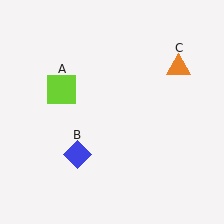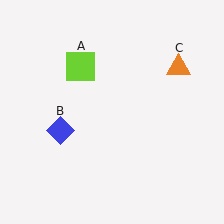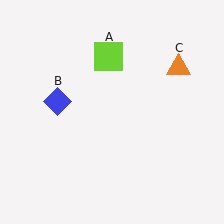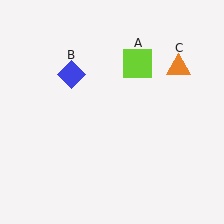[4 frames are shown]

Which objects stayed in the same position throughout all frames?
Orange triangle (object C) remained stationary.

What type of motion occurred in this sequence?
The lime square (object A), blue diamond (object B) rotated clockwise around the center of the scene.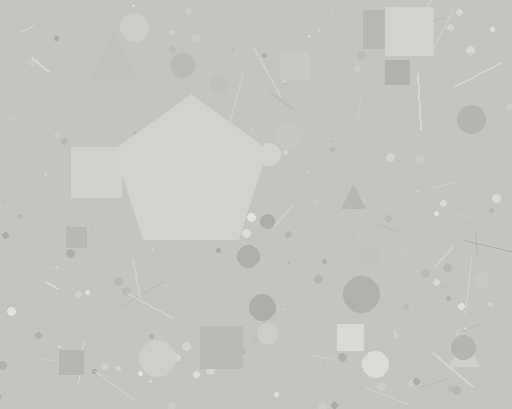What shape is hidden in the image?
A pentagon is hidden in the image.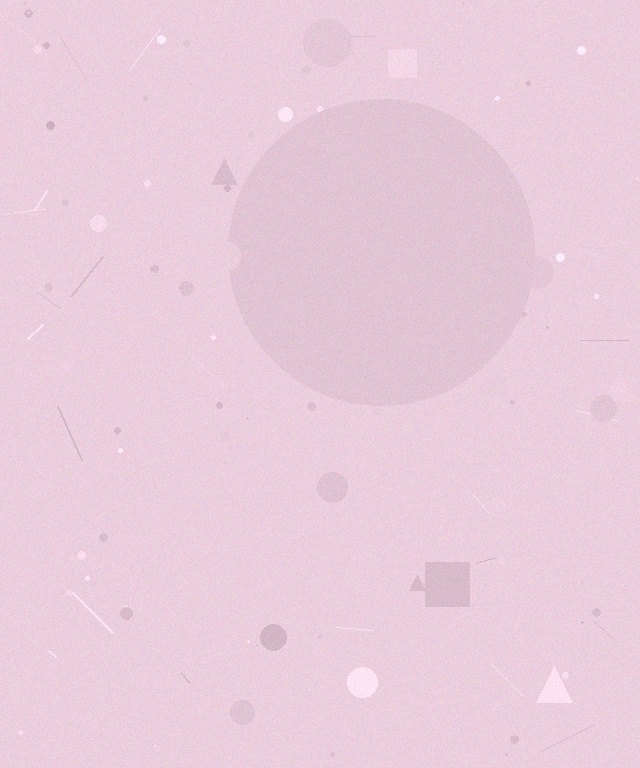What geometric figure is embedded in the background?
A circle is embedded in the background.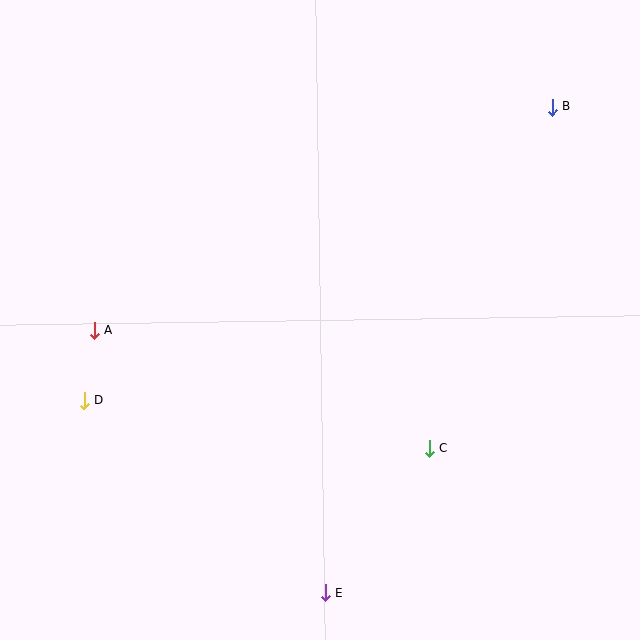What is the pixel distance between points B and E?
The distance between B and E is 536 pixels.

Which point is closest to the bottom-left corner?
Point D is closest to the bottom-left corner.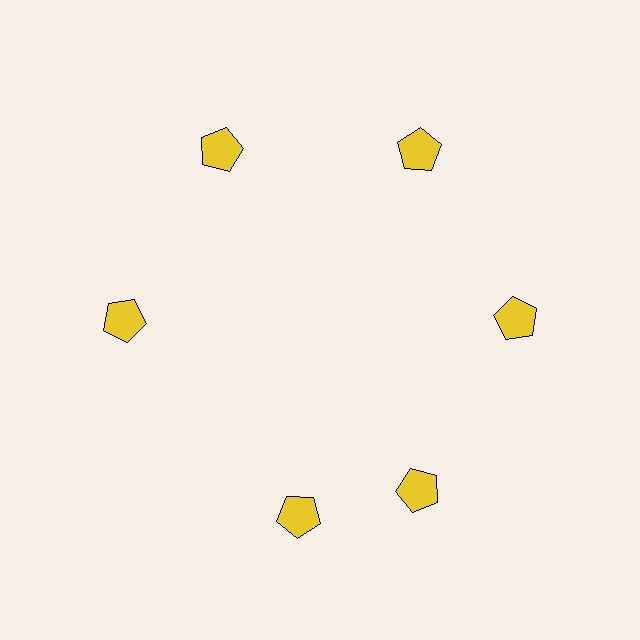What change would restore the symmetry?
The symmetry would be restored by rotating it back into even spacing with its neighbors so that all 6 pentagons sit at equal angles and equal distance from the center.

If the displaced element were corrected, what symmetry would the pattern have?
It would have 6-fold rotational symmetry — the pattern would map onto itself every 60 degrees.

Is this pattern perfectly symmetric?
No. The 6 yellow pentagons are arranged in a ring, but one element near the 7 o'clock position is rotated out of alignment along the ring, breaking the 6-fold rotational symmetry.